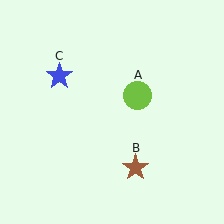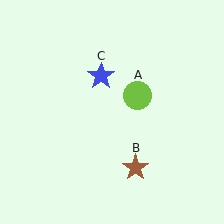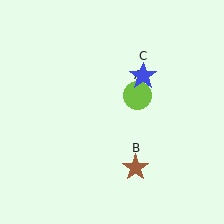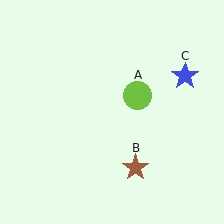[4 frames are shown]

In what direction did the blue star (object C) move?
The blue star (object C) moved right.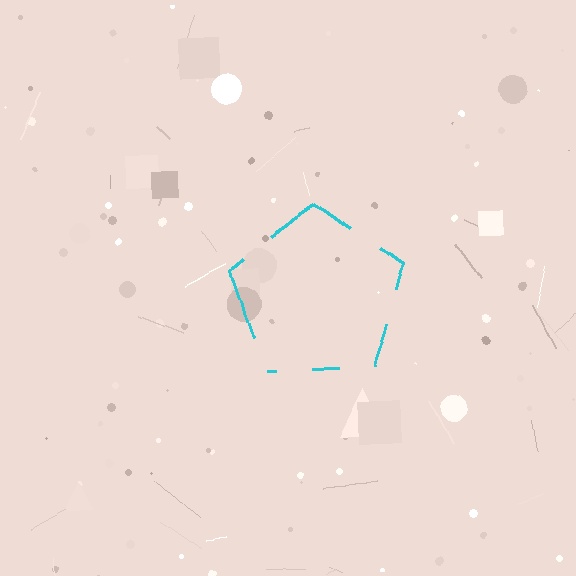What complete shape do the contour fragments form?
The contour fragments form a pentagon.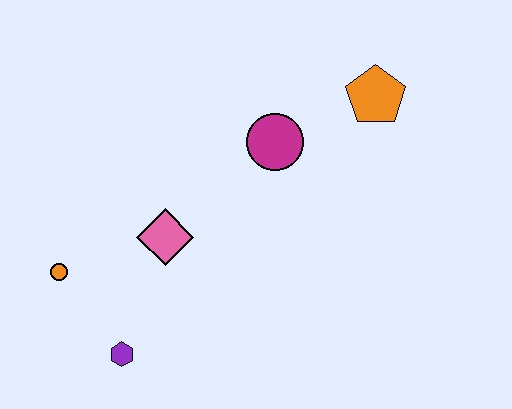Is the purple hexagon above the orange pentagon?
No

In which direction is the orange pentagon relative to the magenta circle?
The orange pentagon is to the right of the magenta circle.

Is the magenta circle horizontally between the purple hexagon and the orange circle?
No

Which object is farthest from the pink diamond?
The orange pentagon is farthest from the pink diamond.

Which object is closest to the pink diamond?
The orange circle is closest to the pink diamond.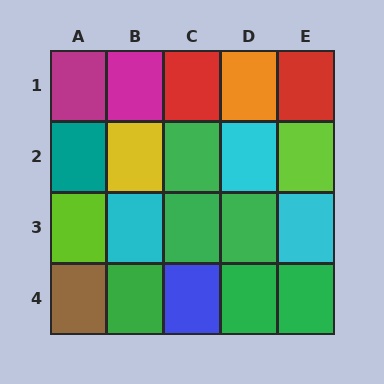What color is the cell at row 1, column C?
Red.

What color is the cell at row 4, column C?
Blue.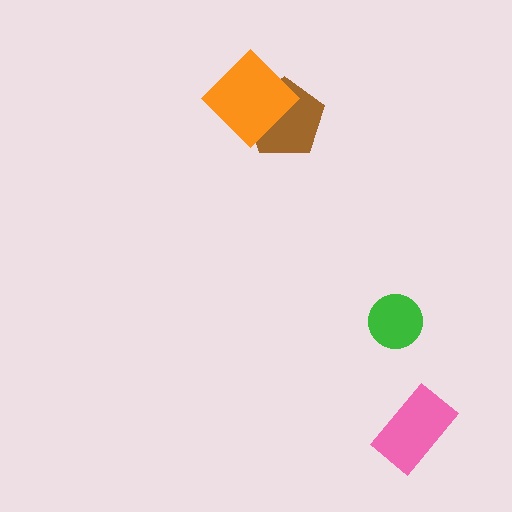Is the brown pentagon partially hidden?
Yes, it is partially covered by another shape.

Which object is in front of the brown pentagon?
The orange diamond is in front of the brown pentagon.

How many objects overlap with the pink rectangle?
0 objects overlap with the pink rectangle.